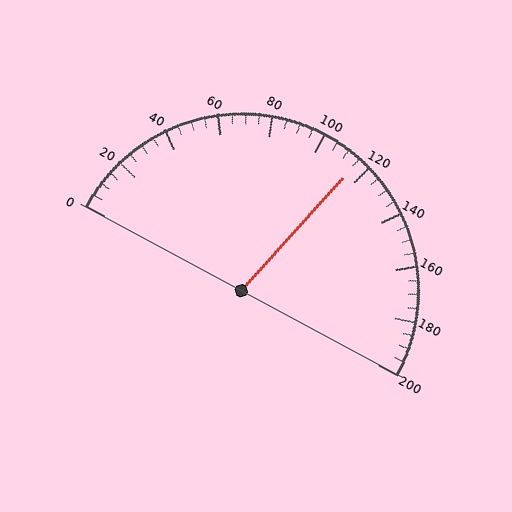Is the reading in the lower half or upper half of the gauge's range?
The reading is in the upper half of the range (0 to 200).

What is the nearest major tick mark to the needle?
The nearest major tick mark is 120.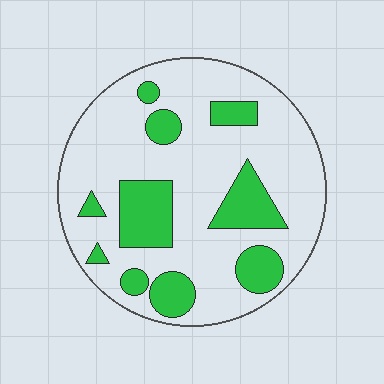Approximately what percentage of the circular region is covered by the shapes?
Approximately 25%.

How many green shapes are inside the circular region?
10.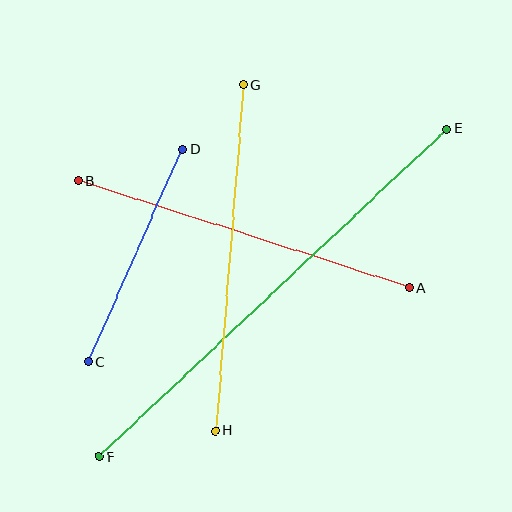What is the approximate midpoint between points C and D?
The midpoint is at approximately (136, 256) pixels.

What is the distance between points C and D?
The distance is approximately 232 pixels.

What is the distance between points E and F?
The distance is approximately 478 pixels.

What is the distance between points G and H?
The distance is approximately 347 pixels.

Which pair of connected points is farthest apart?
Points E and F are farthest apart.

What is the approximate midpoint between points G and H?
The midpoint is at approximately (229, 258) pixels.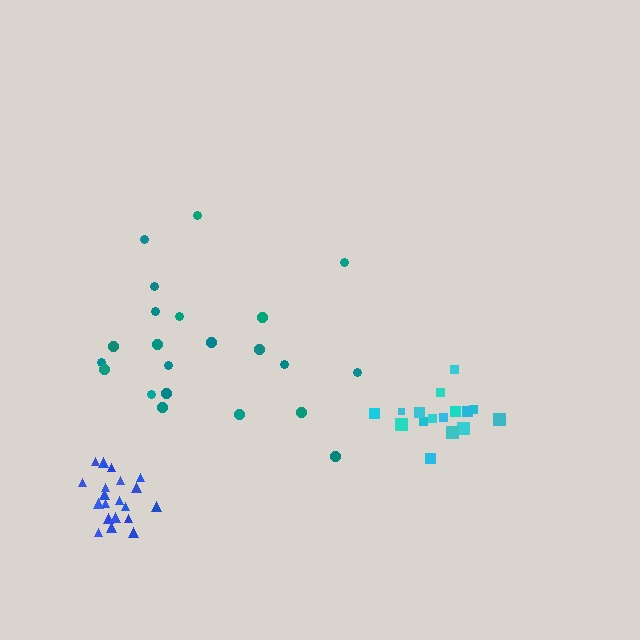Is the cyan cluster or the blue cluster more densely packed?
Blue.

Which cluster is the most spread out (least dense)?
Teal.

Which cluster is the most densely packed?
Blue.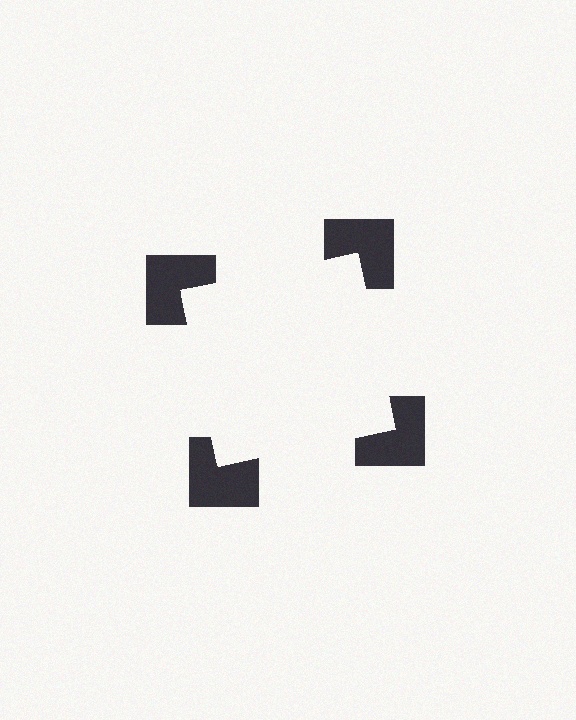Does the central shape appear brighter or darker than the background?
It typically appears slightly brighter than the background, even though no actual brightness change is drawn.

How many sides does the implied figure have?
4 sides.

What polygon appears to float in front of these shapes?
An illusory square — its edges are inferred from the aligned wedge cuts in the notched squares, not physically drawn.